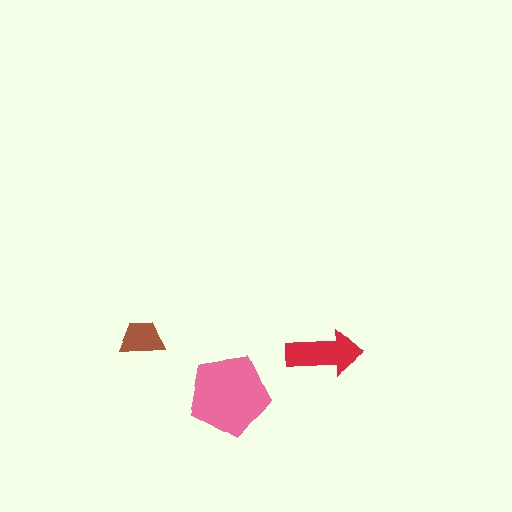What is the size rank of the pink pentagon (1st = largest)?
1st.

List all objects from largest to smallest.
The pink pentagon, the red arrow, the brown trapezoid.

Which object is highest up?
The brown trapezoid is topmost.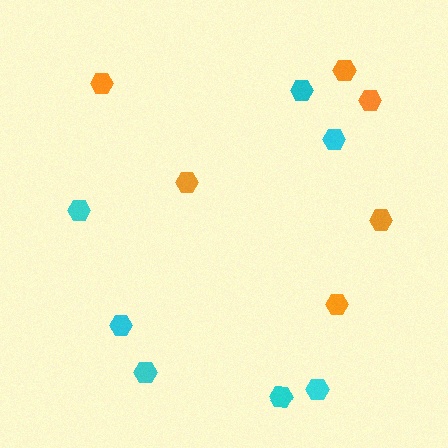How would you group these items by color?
There are 2 groups: one group of orange hexagons (6) and one group of cyan hexagons (7).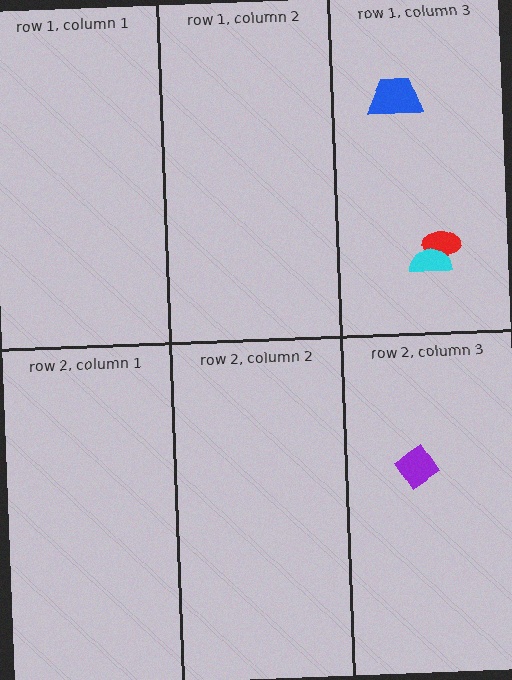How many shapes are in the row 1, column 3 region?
3.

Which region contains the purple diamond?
The row 2, column 3 region.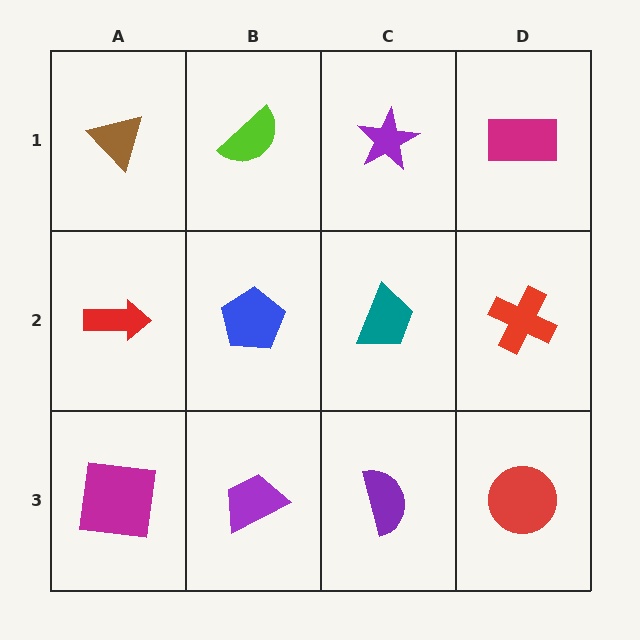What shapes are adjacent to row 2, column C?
A purple star (row 1, column C), a purple semicircle (row 3, column C), a blue pentagon (row 2, column B), a red cross (row 2, column D).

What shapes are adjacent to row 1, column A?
A red arrow (row 2, column A), a lime semicircle (row 1, column B).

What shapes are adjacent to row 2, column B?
A lime semicircle (row 1, column B), a purple trapezoid (row 3, column B), a red arrow (row 2, column A), a teal trapezoid (row 2, column C).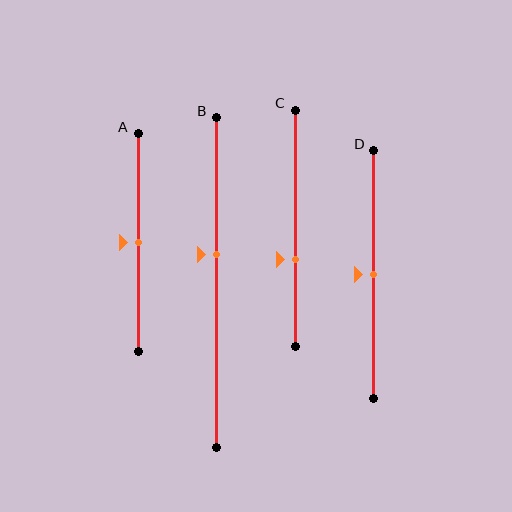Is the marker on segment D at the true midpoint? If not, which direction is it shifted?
Yes, the marker on segment D is at the true midpoint.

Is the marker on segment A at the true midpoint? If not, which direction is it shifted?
Yes, the marker on segment A is at the true midpoint.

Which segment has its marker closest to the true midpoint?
Segment A has its marker closest to the true midpoint.